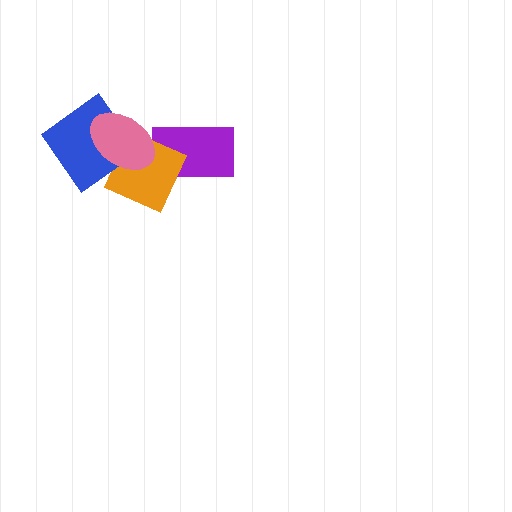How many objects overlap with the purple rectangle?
1 object overlaps with the purple rectangle.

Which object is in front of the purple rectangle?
The orange diamond is in front of the purple rectangle.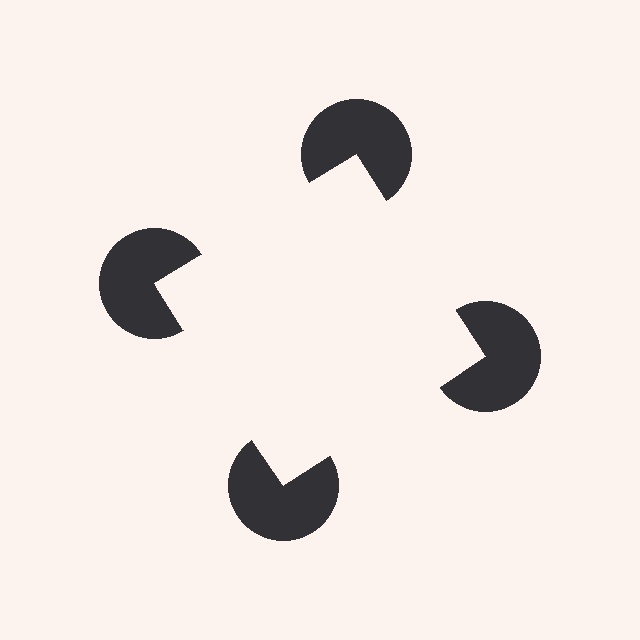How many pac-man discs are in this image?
There are 4 — one at each vertex of the illusory square.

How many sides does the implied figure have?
4 sides.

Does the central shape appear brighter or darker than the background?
It typically appears slightly brighter than the background, even though no actual brightness change is drawn.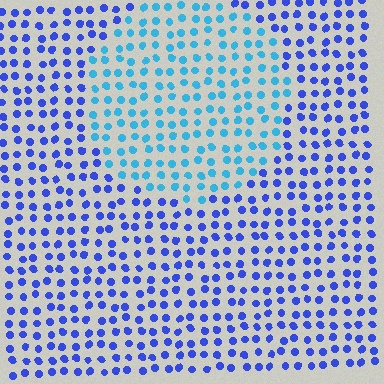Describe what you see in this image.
The image is filled with small blue elements in a uniform arrangement. A circle-shaped region is visible where the elements are tinted to a slightly different hue, forming a subtle color boundary.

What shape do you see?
I see a circle.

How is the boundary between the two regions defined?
The boundary is defined purely by a slight shift in hue (about 38 degrees). Spacing, size, and orientation are identical on both sides.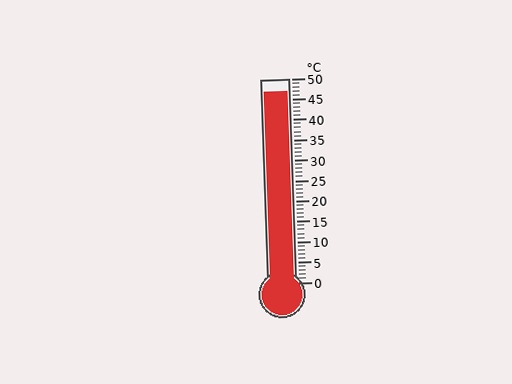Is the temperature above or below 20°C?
The temperature is above 20°C.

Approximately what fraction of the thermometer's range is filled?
The thermometer is filled to approximately 95% of its range.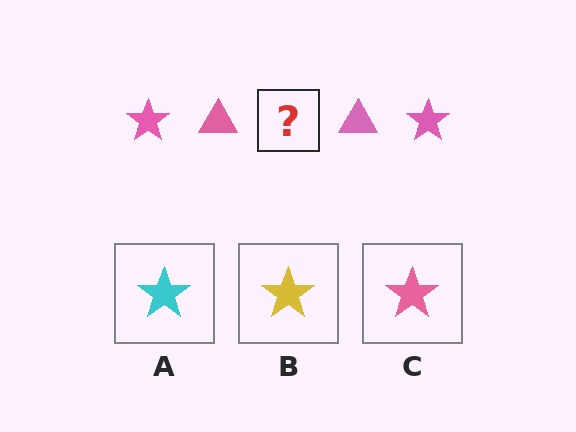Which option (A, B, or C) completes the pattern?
C.